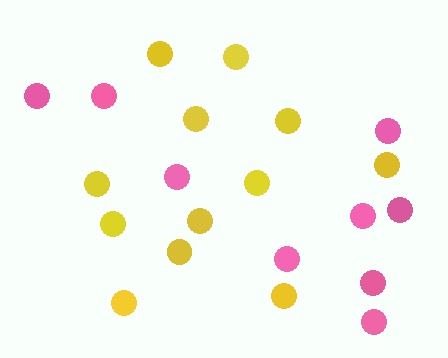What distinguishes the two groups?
There are 2 groups: one group of pink circles (9) and one group of yellow circles (12).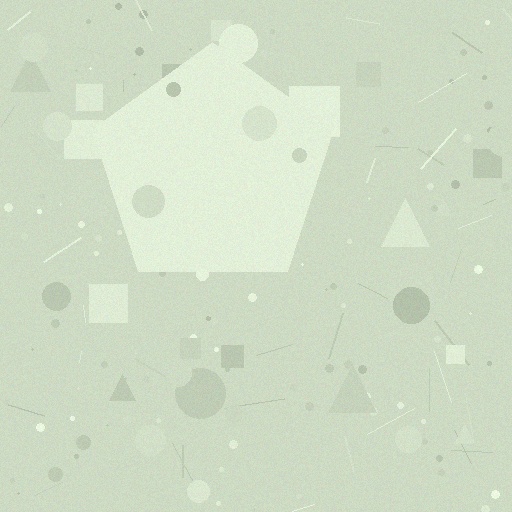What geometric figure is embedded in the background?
A pentagon is embedded in the background.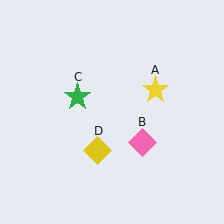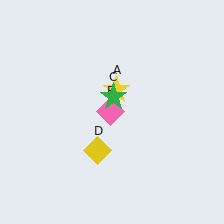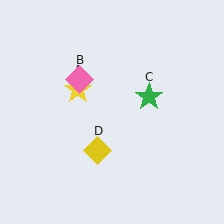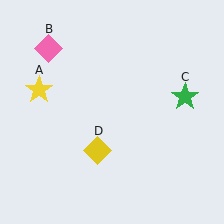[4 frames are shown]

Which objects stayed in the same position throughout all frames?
Yellow diamond (object D) remained stationary.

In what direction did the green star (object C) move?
The green star (object C) moved right.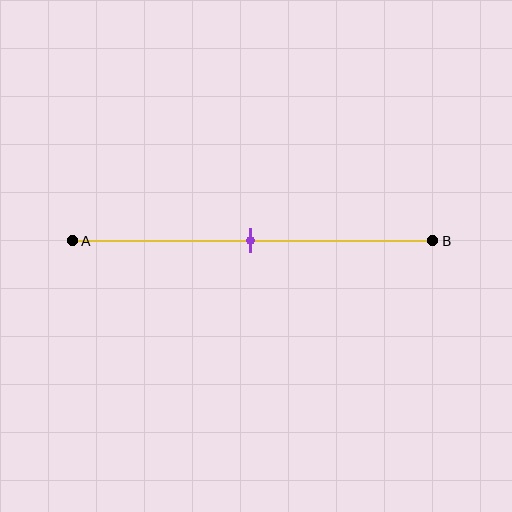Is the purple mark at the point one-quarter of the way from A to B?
No, the mark is at about 50% from A, not at the 25% one-quarter point.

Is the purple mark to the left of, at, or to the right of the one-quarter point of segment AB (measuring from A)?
The purple mark is to the right of the one-quarter point of segment AB.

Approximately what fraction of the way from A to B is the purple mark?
The purple mark is approximately 50% of the way from A to B.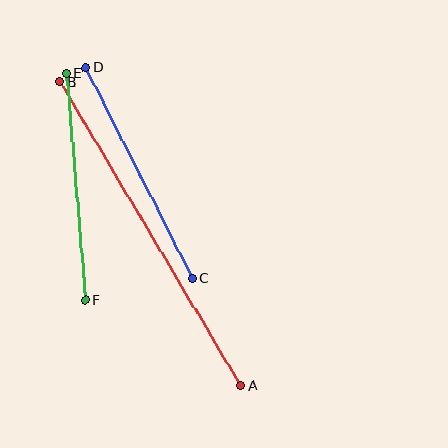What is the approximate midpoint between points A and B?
The midpoint is at approximately (150, 234) pixels.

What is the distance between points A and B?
The distance is approximately 354 pixels.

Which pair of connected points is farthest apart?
Points A and B are farthest apart.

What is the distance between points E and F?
The distance is approximately 228 pixels.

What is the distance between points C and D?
The distance is approximately 236 pixels.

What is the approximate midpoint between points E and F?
The midpoint is at approximately (76, 187) pixels.